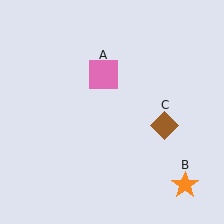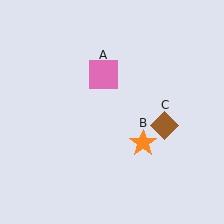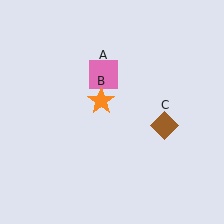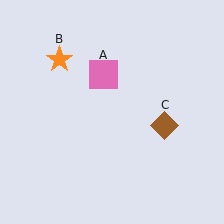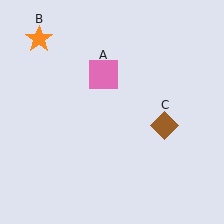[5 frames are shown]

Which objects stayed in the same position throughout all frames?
Pink square (object A) and brown diamond (object C) remained stationary.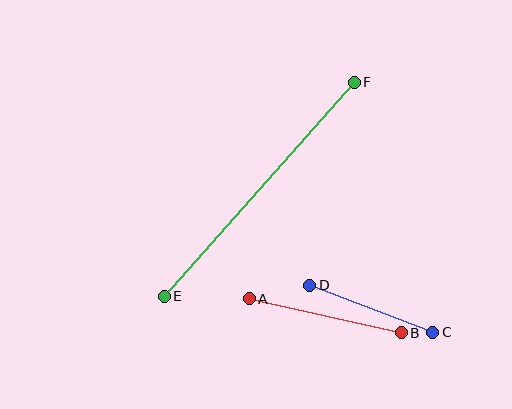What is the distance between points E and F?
The distance is approximately 286 pixels.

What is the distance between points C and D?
The distance is approximately 131 pixels.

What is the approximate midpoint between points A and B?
The midpoint is at approximately (325, 316) pixels.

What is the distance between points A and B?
The distance is approximately 156 pixels.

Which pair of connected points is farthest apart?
Points E and F are farthest apart.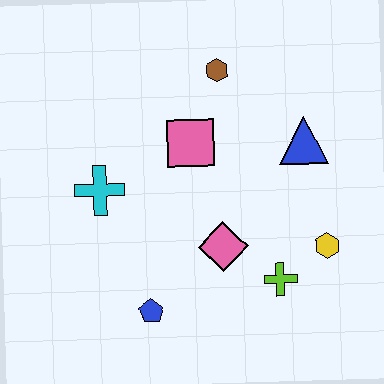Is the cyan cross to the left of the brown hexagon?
Yes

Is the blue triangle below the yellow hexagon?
No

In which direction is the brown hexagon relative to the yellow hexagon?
The brown hexagon is above the yellow hexagon.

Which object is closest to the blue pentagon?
The pink diamond is closest to the blue pentagon.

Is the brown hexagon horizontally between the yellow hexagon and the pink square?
Yes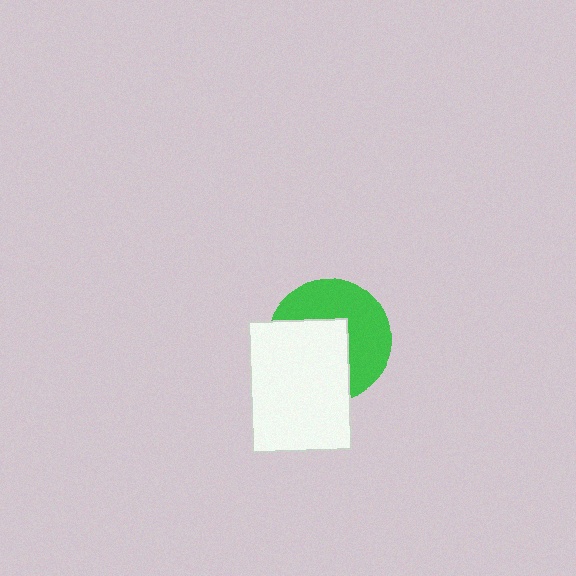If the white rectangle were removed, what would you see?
You would see the complete green circle.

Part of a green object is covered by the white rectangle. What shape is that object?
It is a circle.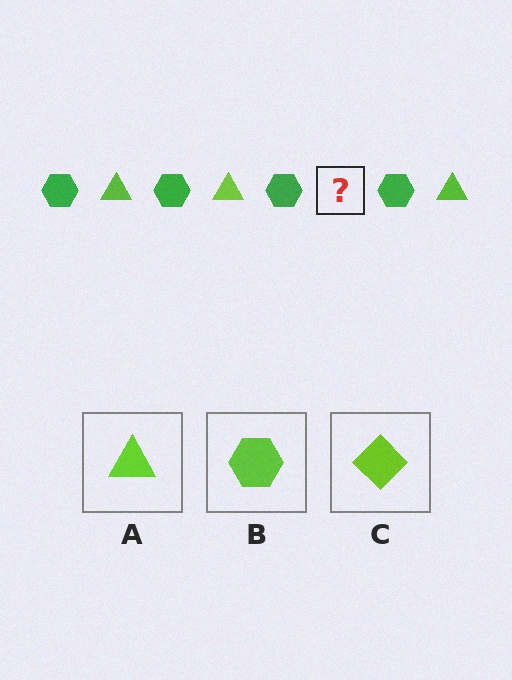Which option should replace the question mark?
Option A.